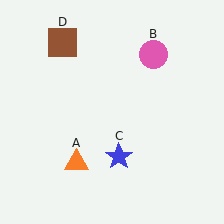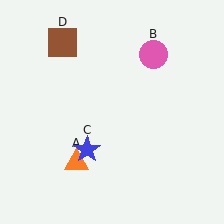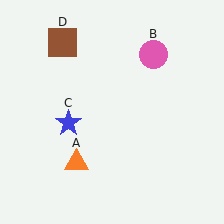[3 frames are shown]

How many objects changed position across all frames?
1 object changed position: blue star (object C).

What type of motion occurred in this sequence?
The blue star (object C) rotated clockwise around the center of the scene.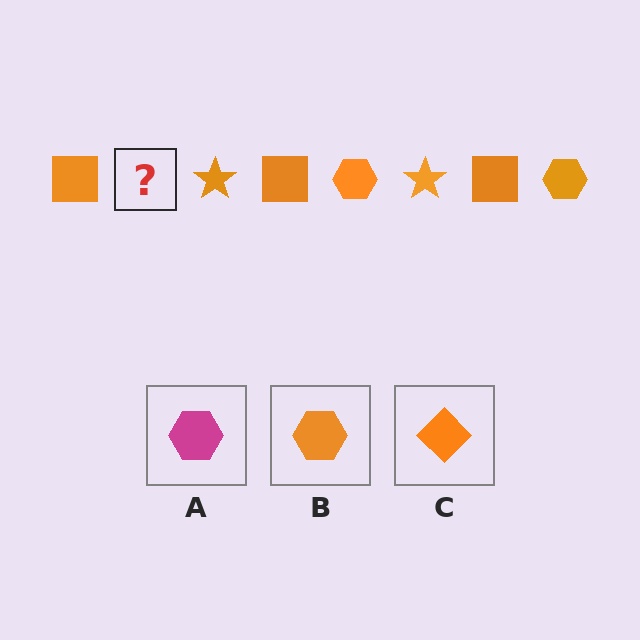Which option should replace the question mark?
Option B.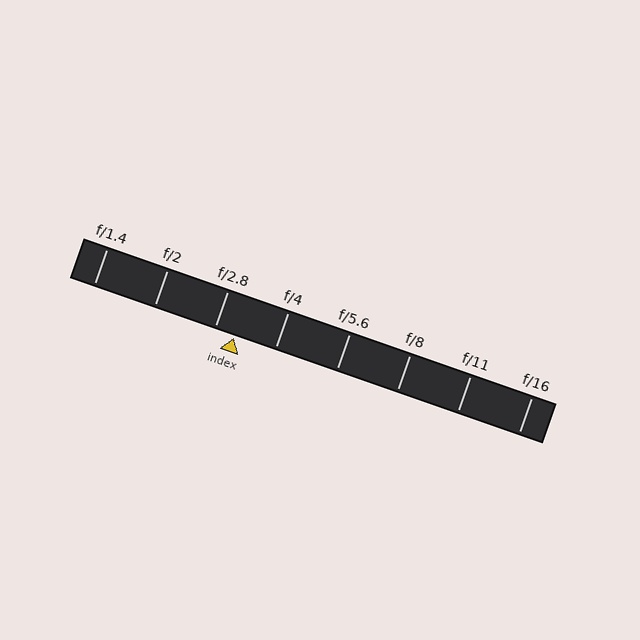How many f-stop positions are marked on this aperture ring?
There are 8 f-stop positions marked.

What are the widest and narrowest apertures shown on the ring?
The widest aperture shown is f/1.4 and the narrowest is f/16.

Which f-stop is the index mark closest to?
The index mark is closest to f/2.8.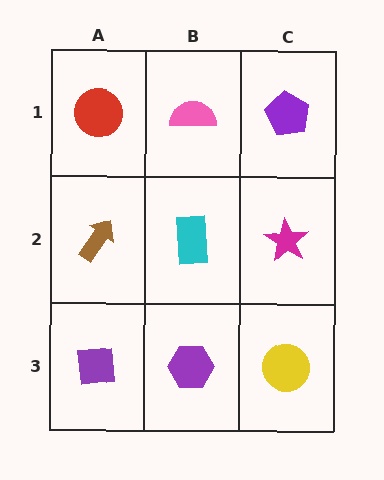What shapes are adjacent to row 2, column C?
A purple pentagon (row 1, column C), a yellow circle (row 3, column C), a cyan rectangle (row 2, column B).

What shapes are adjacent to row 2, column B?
A pink semicircle (row 1, column B), a purple hexagon (row 3, column B), a brown arrow (row 2, column A), a magenta star (row 2, column C).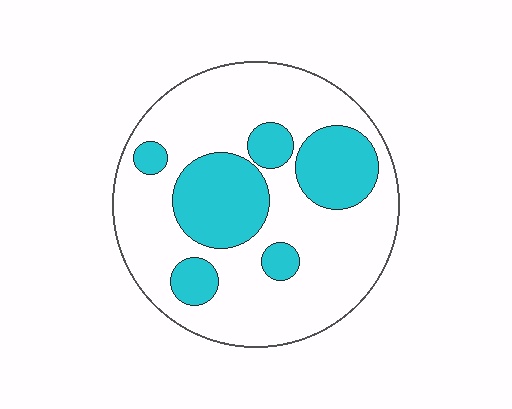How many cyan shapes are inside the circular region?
6.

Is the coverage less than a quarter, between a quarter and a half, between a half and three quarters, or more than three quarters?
Between a quarter and a half.